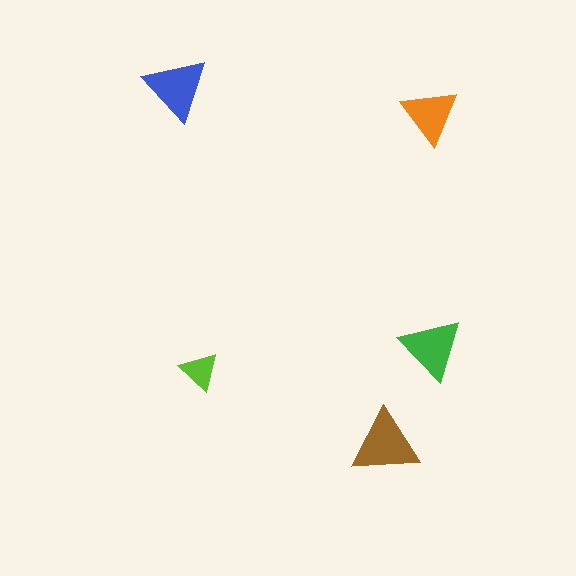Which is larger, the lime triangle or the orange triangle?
The orange one.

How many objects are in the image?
There are 5 objects in the image.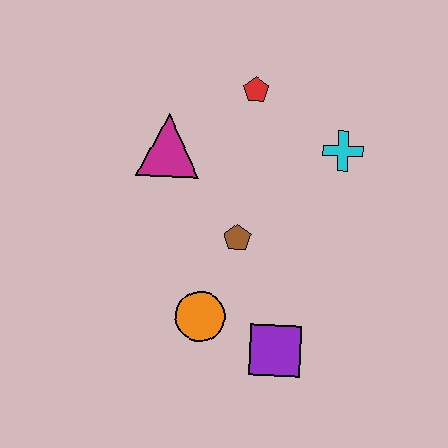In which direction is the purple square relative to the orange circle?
The purple square is to the right of the orange circle.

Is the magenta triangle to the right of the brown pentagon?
No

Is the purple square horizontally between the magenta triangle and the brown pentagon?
No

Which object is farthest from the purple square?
The red pentagon is farthest from the purple square.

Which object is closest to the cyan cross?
The red pentagon is closest to the cyan cross.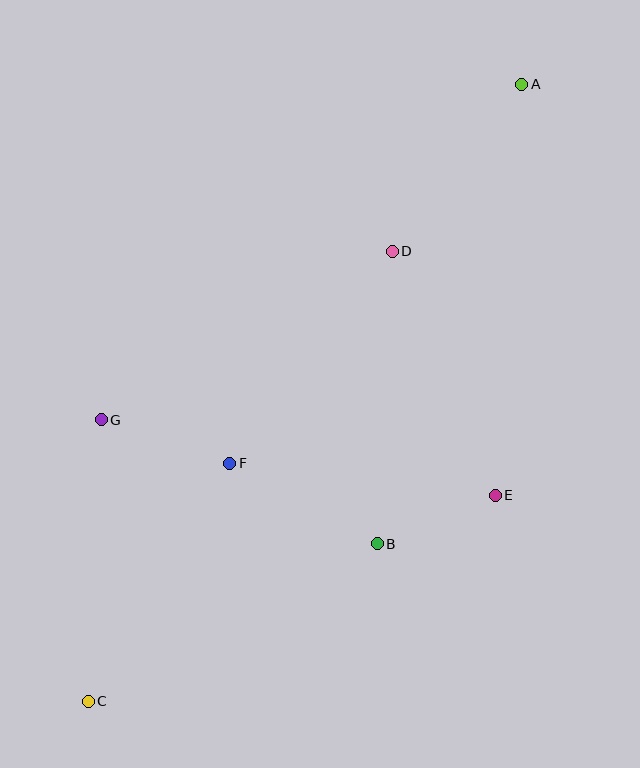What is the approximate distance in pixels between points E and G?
The distance between E and G is approximately 401 pixels.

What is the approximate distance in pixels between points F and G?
The distance between F and G is approximately 135 pixels.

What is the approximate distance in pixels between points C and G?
The distance between C and G is approximately 282 pixels.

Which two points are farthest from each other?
Points A and C are farthest from each other.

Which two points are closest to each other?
Points B and E are closest to each other.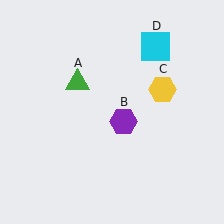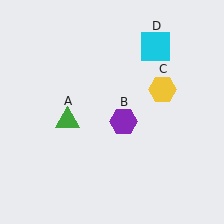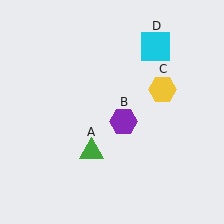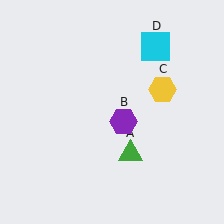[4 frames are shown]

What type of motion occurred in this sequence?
The green triangle (object A) rotated counterclockwise around the center of the scene.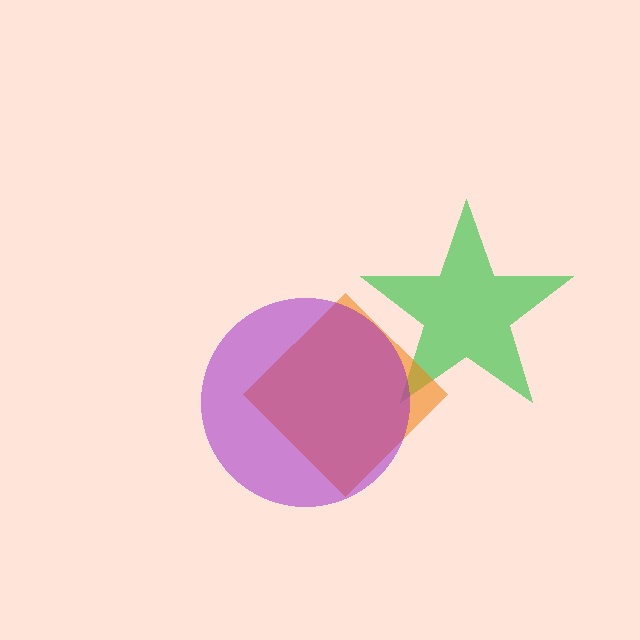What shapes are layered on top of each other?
The layered shapes are: a green star, an orange diamond, a purple circle.